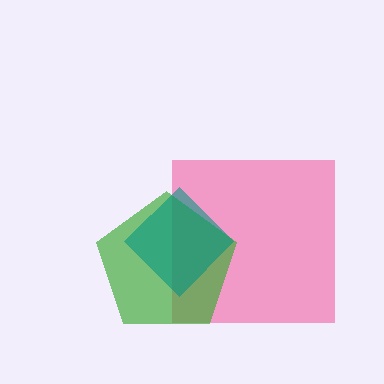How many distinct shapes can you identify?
There are 3 distinct shapes: a pink square, a green pentagon, a teal diamond.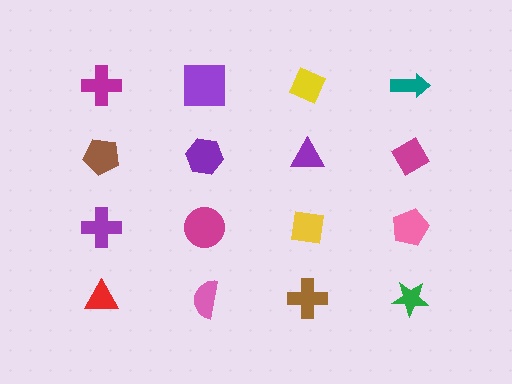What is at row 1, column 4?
A teal arrow.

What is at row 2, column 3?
A purple triangle.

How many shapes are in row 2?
4 shapes.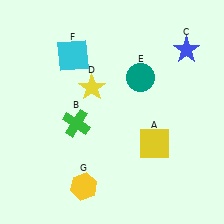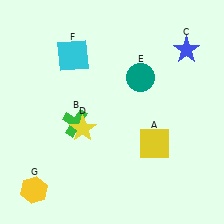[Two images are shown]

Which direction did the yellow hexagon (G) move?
The yellow hexagon (G) moved left.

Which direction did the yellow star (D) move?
The yellow star (D) moved down.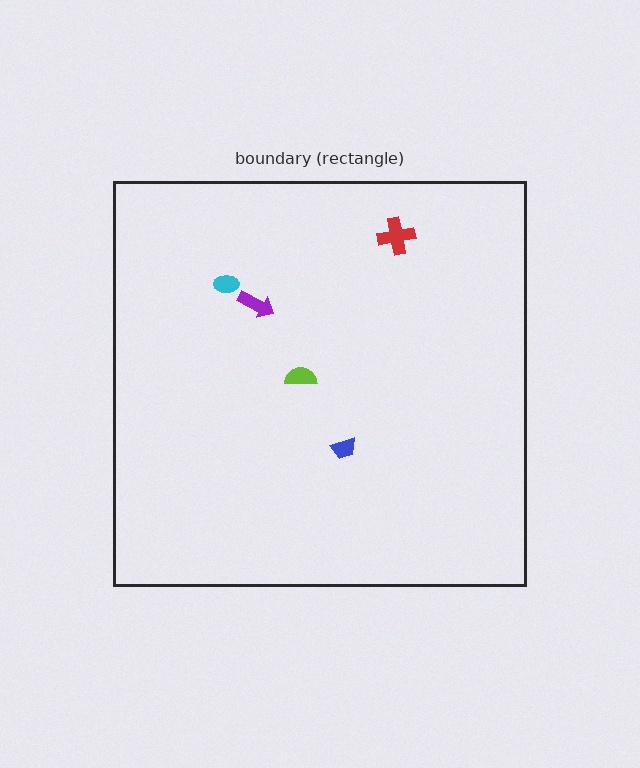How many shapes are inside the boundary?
5 inside, 0 outside.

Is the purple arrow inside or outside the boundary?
Inside.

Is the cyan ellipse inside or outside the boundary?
Inside.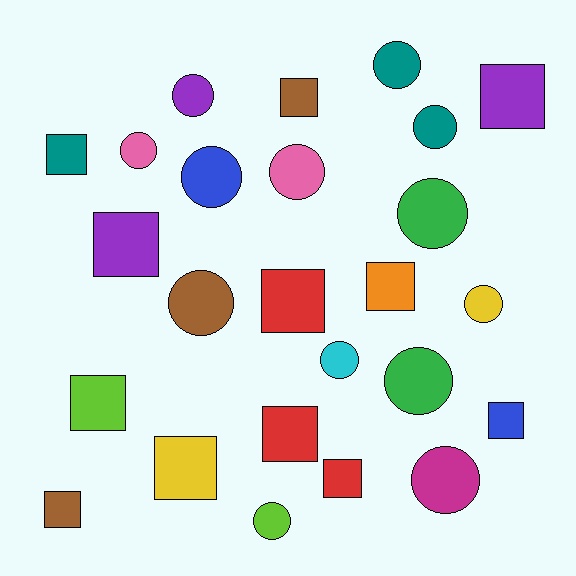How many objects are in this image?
There are 25 objects.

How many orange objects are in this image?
There is 1 orange object.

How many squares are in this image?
There are 12 squares.